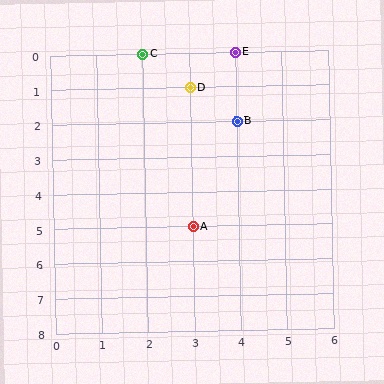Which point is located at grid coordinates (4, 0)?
Point E is at (4, 0).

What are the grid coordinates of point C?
Point C is at grid coordinates (2, 0).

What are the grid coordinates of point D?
Point D is at grid coordinates (3, 1).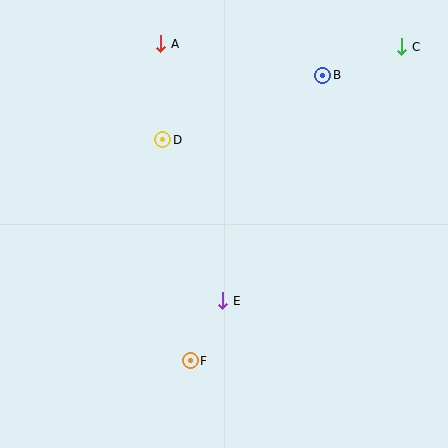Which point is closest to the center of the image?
Point E at (223, 301) is closest to the center.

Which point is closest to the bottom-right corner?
Point E is closest to the bottom-right corner.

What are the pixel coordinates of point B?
Point B is at (323, 75).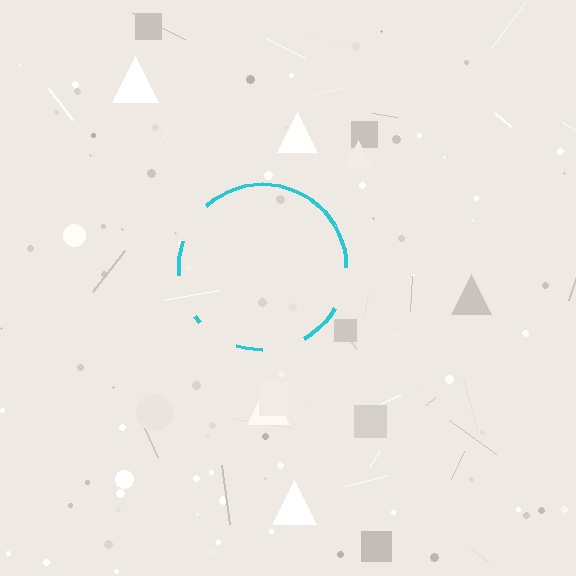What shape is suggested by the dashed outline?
The dashed outline suggests a circle.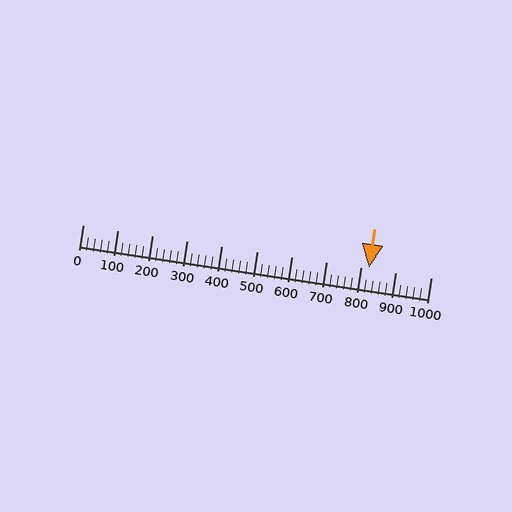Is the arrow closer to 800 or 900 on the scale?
The arrow is closer to 800.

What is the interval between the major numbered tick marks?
The major tick marks are spaced 100 units apart.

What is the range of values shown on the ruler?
The ruler shows values from 0 to 1000.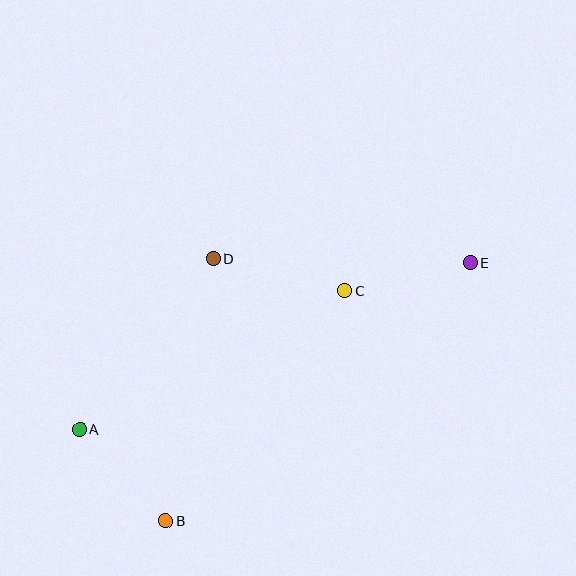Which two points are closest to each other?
Points A and B are closest to each other.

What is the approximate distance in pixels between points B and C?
The distance between B and C is approximately 291 pixels.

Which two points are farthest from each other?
Points A and E are farthest from each other.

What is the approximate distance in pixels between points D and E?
The distance between D and E is approximately 257 pixels.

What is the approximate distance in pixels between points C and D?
The distance between C and D is approximately 135 pixels.